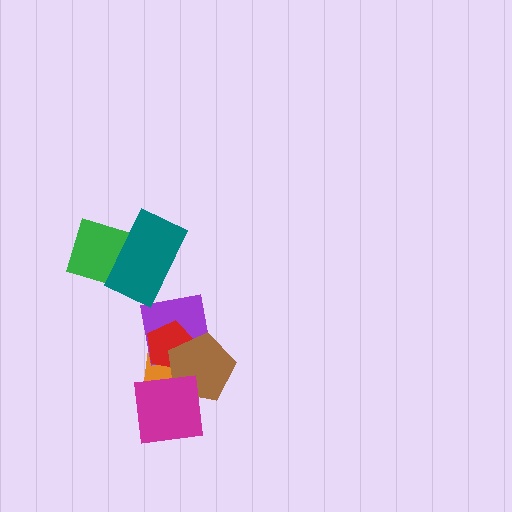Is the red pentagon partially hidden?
Yes, it is partially covered by another shape.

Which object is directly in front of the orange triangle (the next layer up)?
The purple square is directly in front of the orange triangle.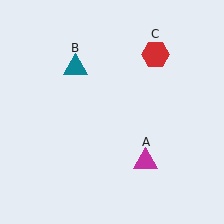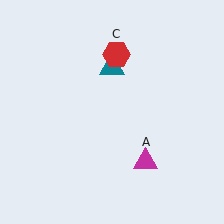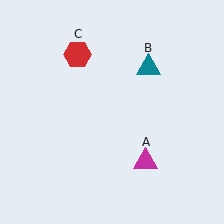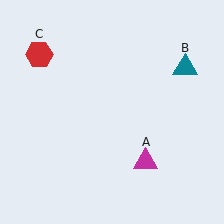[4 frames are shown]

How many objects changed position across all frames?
2 objects changed position: teal triangle (object B), red hexagon (object C).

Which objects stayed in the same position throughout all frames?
Magenta triangle (object A) remained stationary.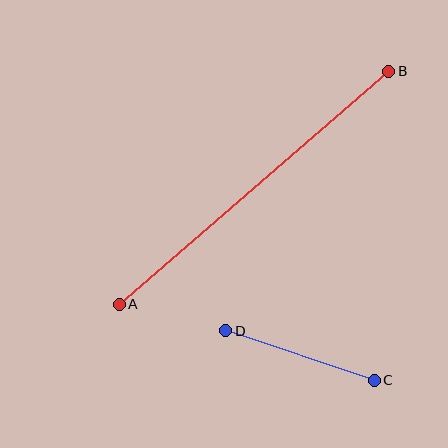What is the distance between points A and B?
The distance is approximately 356 pixels.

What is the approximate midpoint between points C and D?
The midpoint is at approximately (300, 356) pixels.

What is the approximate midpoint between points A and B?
The midpoint is at approximately (254, 188) pixels.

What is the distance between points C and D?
The distance is approximately 157 pixels.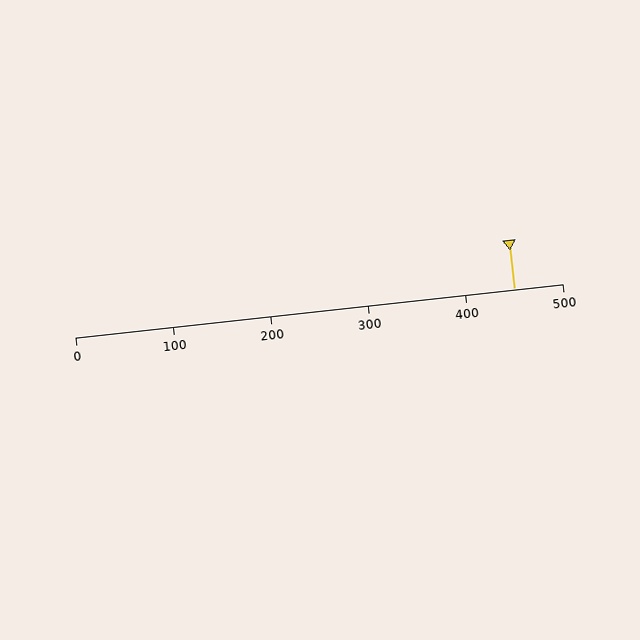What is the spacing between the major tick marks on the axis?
The major ticks are spaced 100 apart.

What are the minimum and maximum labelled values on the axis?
The axis runs from 0 to 500.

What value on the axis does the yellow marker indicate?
The marker indicates approximately 450.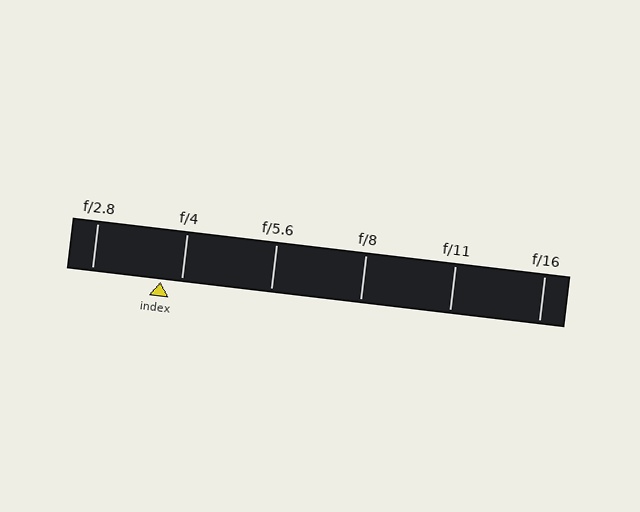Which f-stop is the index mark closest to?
The index mark is closest to f/4.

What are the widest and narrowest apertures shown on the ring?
The widest aperture shown is f/2.8 and the narrowest is f/16.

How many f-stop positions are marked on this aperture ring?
There are 6 f-stop positions marked.